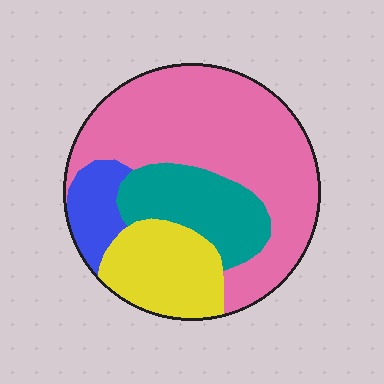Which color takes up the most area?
Pink, at roughly 55%.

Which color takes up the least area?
Blue, at roughly 10%.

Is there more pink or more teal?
Pink.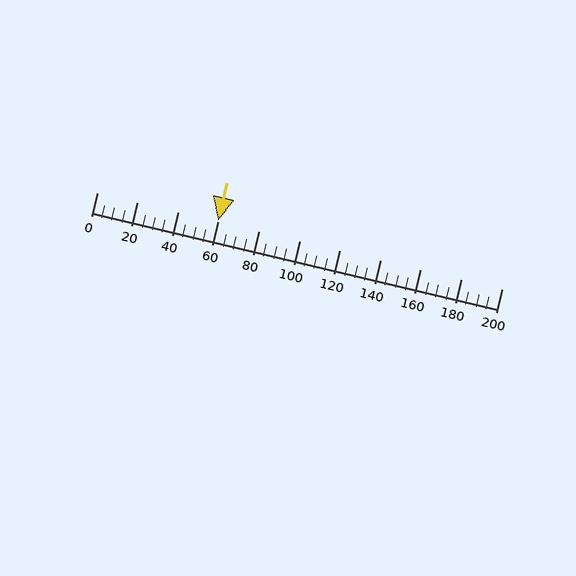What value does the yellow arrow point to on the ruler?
The yellow arrow points to approximately 60.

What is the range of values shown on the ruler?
The ruler shows values from 0 to 200.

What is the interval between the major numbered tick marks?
The major tick marks are spaced 20 units apart.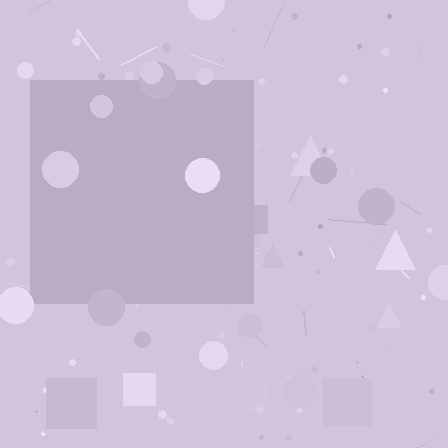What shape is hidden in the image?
A square is hidden in the image.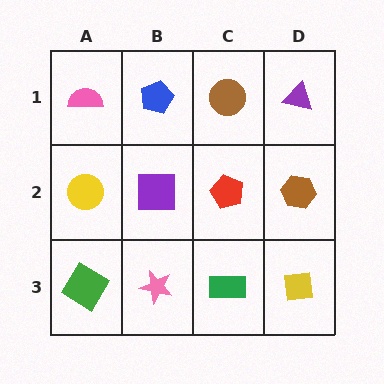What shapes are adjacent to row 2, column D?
A purple triangle (row 1, column D), a yellow square (row 3, column D), a red pentagon (row 2, column C).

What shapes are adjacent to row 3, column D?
A brown hexagon (row 2, column D), a green rectangle (row 3, column C).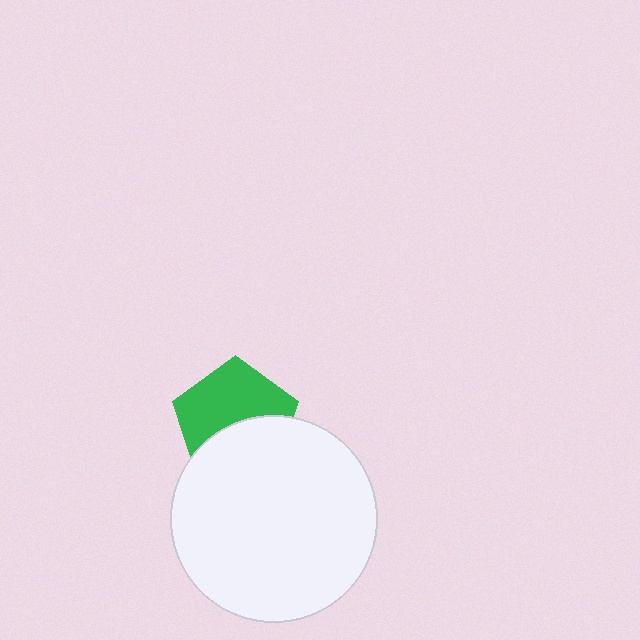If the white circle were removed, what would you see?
You would see the complete green pentagon.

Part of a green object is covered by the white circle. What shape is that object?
It is a pentagon.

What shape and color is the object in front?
The object in front is a white circle.